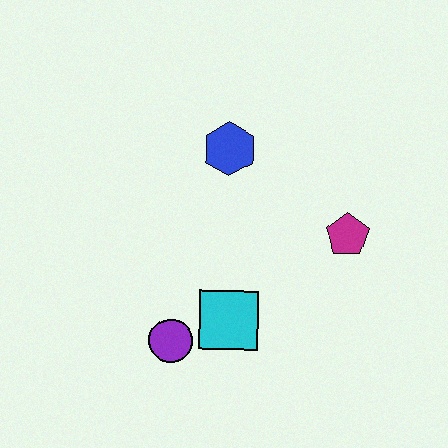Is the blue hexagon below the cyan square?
No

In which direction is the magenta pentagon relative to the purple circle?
The magenta pentagon is to the right of the purple circle.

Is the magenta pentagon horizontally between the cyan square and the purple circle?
No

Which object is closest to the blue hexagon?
The magenta pentagon is closest to the blue hexagon.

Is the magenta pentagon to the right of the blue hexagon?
Yes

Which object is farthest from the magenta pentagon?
The purple circle is farthest from the magenta pentagon.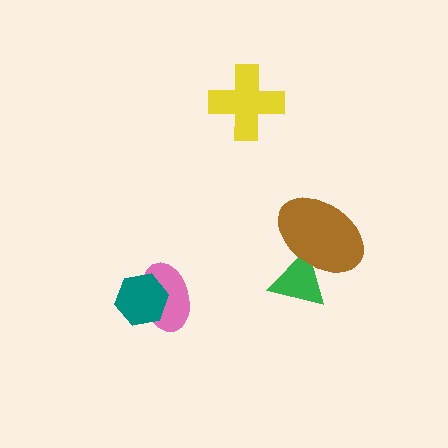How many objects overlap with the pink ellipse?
1 object overlaps with the pink ellipse.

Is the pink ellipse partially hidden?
Yes, it is partially covered by another shape.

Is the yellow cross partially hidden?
No, no other shape covers it.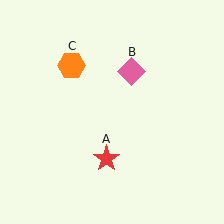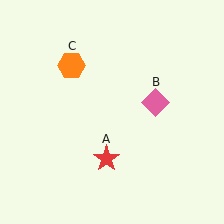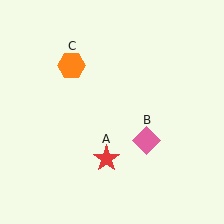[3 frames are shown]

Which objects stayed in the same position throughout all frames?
Red star (object A) and orange hexagon (object C) remained stationary.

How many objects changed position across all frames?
1 object changed position: pink diamond (object B).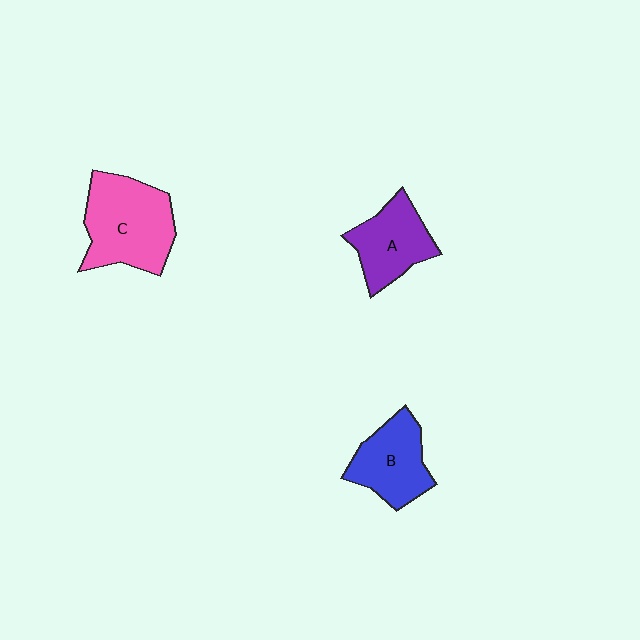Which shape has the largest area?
Shape C (pink).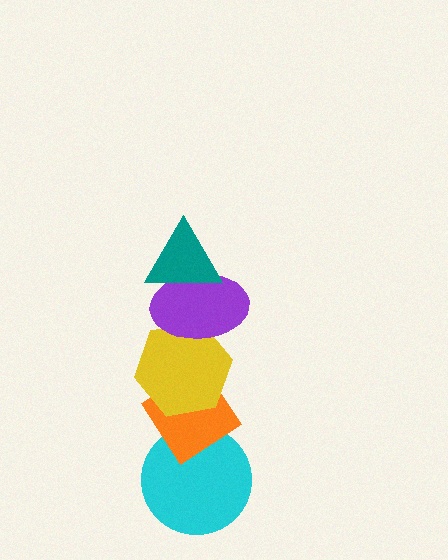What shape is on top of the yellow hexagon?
The purple ellipse is on top of the yellow hexagon.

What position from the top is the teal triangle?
The teal triangle is 1st from the top.